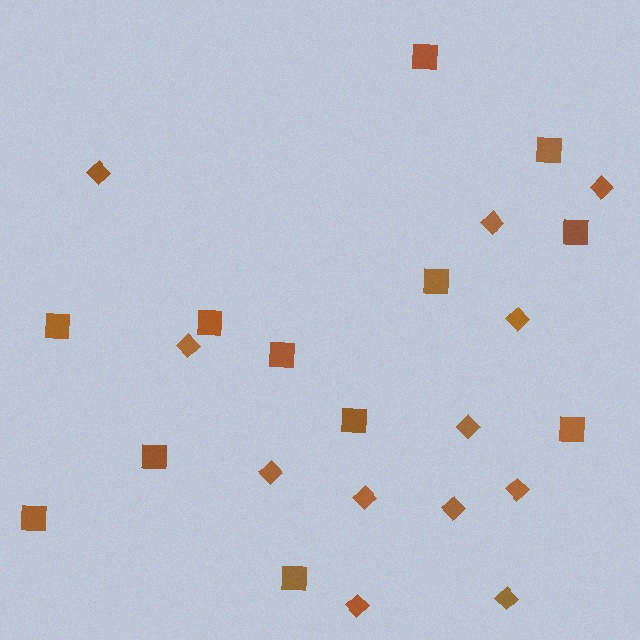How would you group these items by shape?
There are 2 groups: one group of diamonds (12) and one group of squares (12).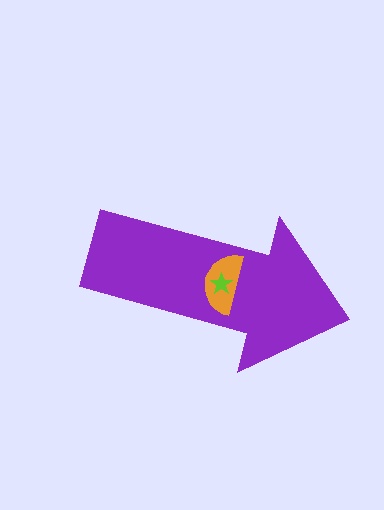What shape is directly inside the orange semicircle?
The lime star.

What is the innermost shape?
The lime star.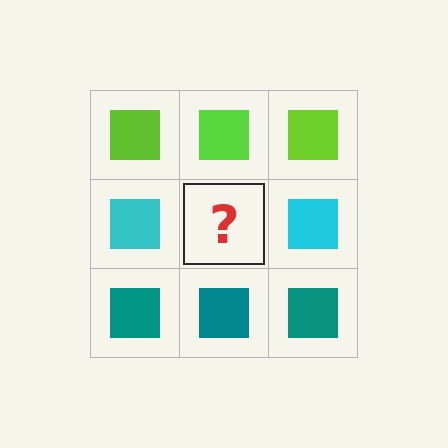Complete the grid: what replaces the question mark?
The question mark should be replaced with a cyan square.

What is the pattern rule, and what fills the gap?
The rule is that each row has a consistent color. The gap should be filled with a cyan square.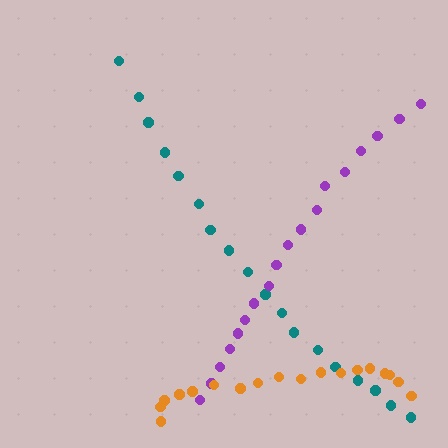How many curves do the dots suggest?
There are 3 distinct paths.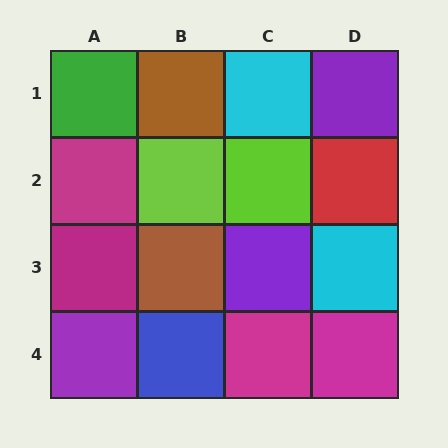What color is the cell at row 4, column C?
Magenta.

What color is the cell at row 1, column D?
Purple.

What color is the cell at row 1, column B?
Brown.